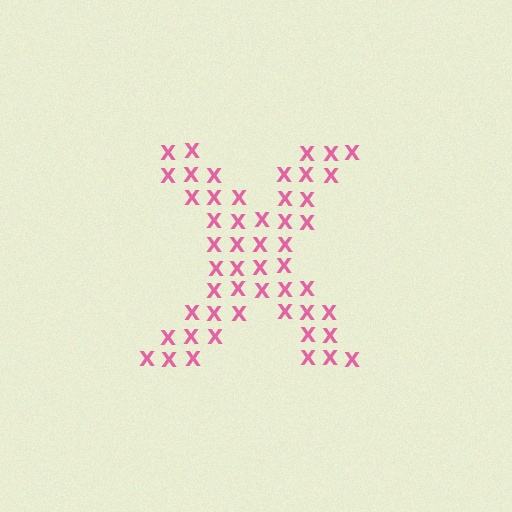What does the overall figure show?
The overall figure shows the letter X.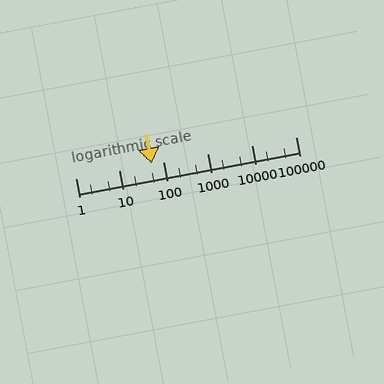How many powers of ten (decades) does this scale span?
The scale spans 5 decades, from 1 to 100000.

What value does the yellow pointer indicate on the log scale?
The pointer indicates approximately 55.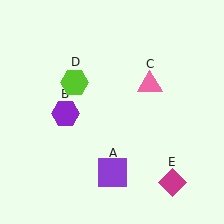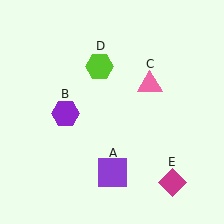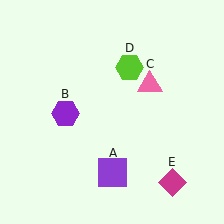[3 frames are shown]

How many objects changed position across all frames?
1 object changed position: lime hexagon (object D).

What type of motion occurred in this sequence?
The lime hexagon (object D) rotated clockwise around the center of the scene.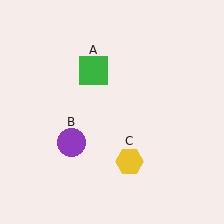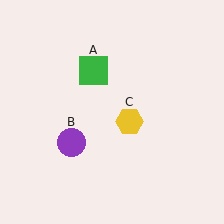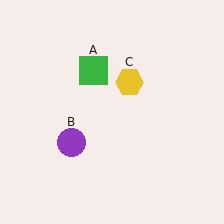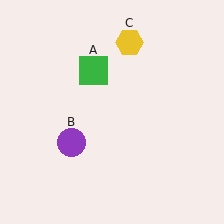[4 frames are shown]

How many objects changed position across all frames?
1 object changed position: yellow hexagon (object C).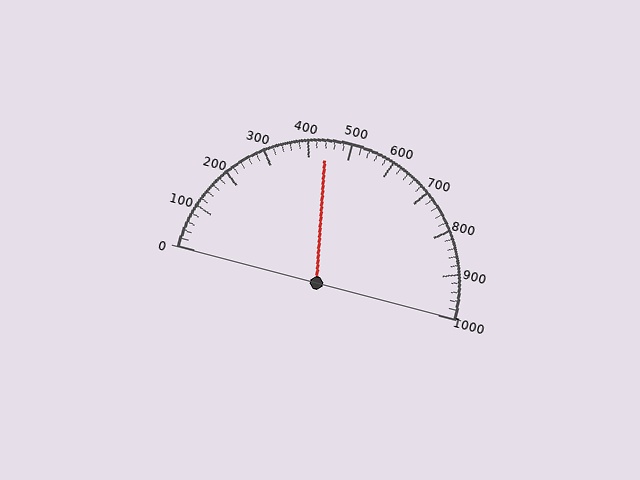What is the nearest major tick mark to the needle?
The nearest major tick mark is 400.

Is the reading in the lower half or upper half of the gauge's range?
The reading is in the lower half of the range (0 to 1000).